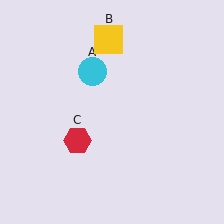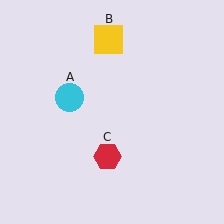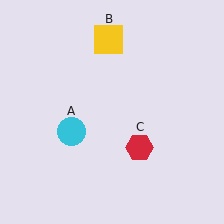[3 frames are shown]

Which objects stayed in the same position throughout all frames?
Yellow square (object B) remained stationary.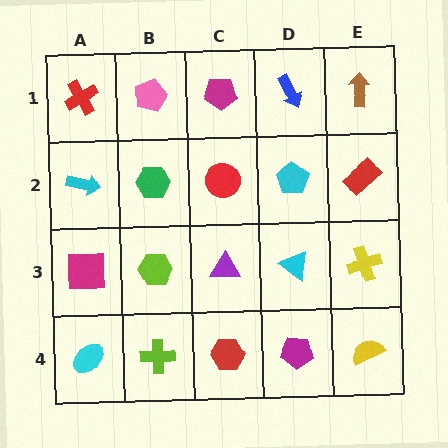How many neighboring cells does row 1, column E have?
2.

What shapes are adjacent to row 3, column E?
A red rectangle (row 2, column E), a yellow semicircle (row 4, column E), a cyan triangle (row 3, column D).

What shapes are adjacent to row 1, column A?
A cyan arrow (row 2, column A), a pink pentagon (row 1, column B).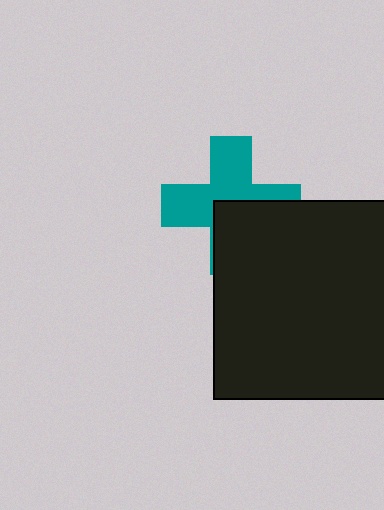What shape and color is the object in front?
The object in front is a black rectangle.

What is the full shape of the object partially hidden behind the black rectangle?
The partially hidden object is a teal cross.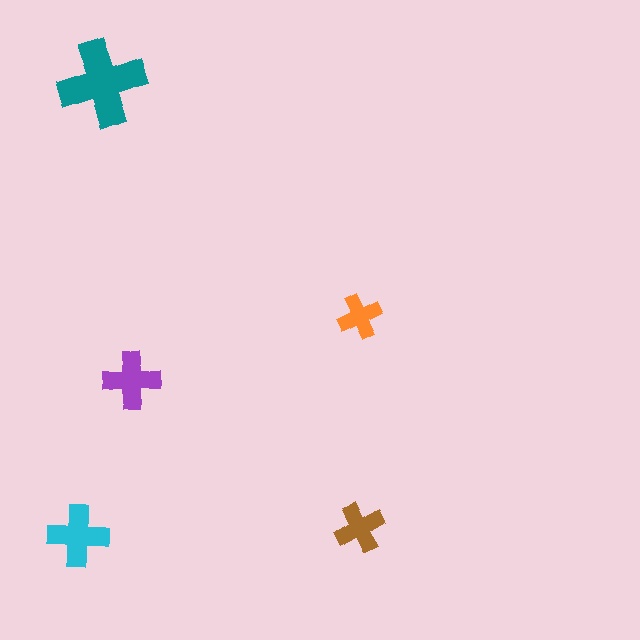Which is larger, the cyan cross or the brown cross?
The cyan one.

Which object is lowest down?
The cyan cross is bottommost.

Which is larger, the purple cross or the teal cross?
The teal one.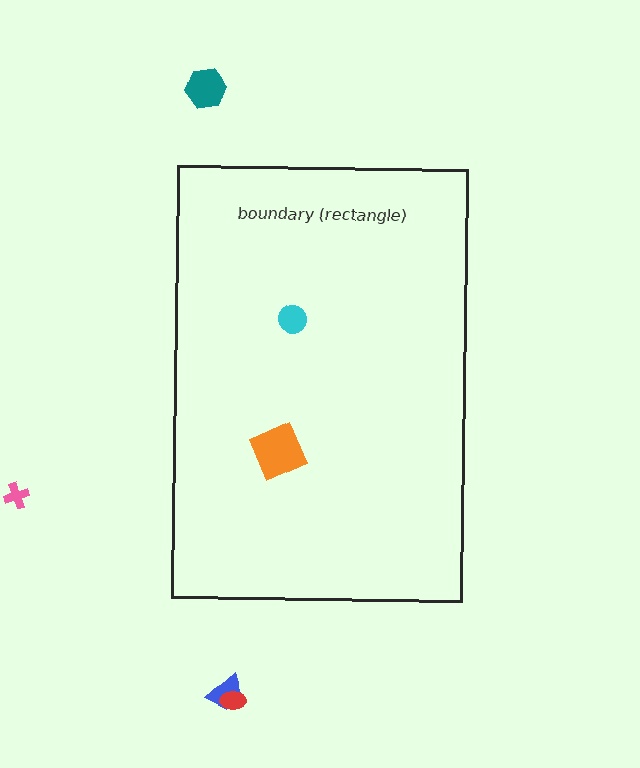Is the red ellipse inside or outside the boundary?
Outside.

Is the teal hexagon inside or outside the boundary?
Outside.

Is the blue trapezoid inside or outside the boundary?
Outside.